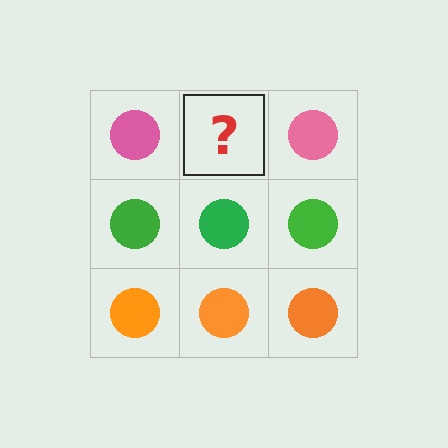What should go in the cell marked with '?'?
The missing cell should contain a pink circle.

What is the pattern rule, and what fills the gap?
The rule is that each row has a consistent color. The gap should be filled with a pink circle.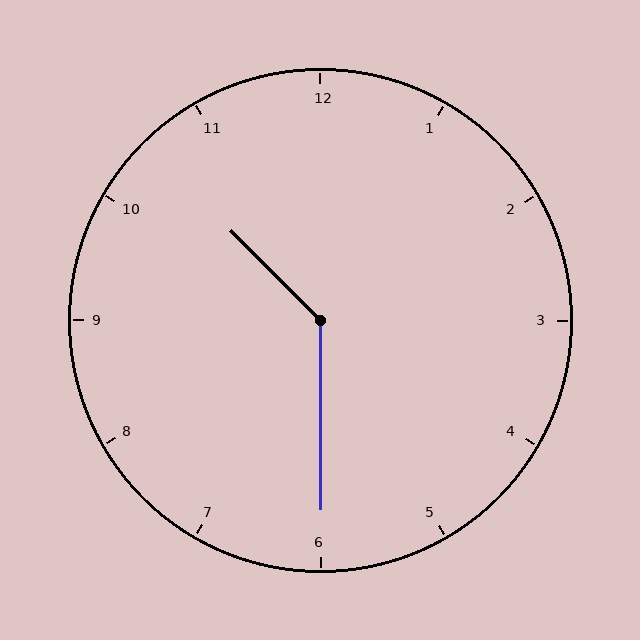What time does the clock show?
10:30.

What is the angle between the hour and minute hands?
Approximately 135 degrees.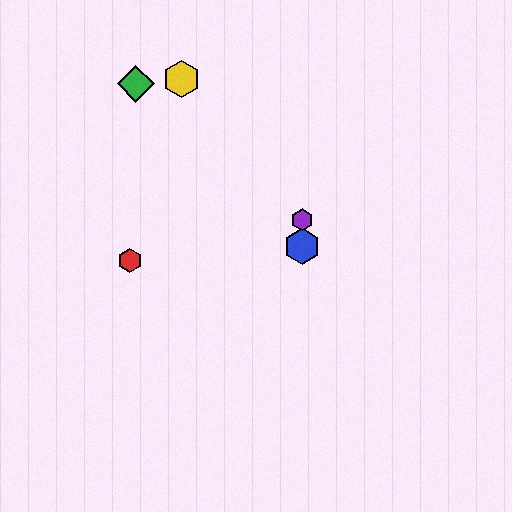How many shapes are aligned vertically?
2 shapes (the blue hexagon, the purple hexagon) are aligned vertically.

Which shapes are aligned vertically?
The blue hexagon, the purple hexagon are aligned vertically.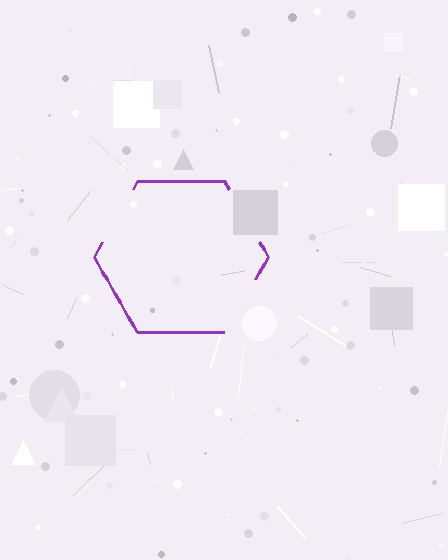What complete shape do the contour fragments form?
The contour fragments form a hexagon.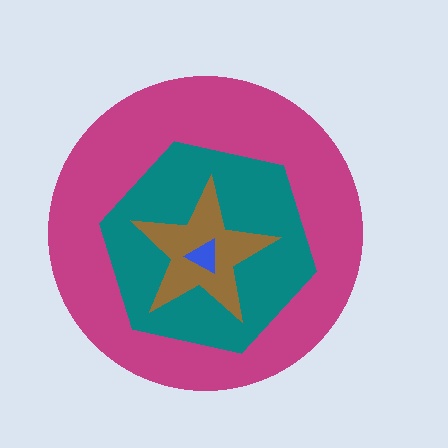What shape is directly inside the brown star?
The blue triangle.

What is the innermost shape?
The blue triangle.